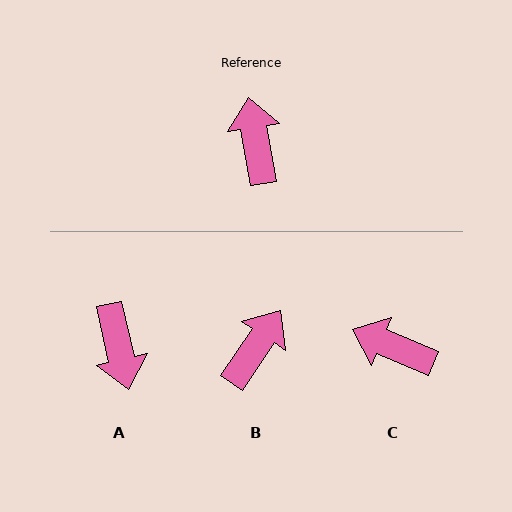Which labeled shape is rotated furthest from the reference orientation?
A, about 176 degrees away.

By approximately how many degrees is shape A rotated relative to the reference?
Approximately 176 degrees clockwise.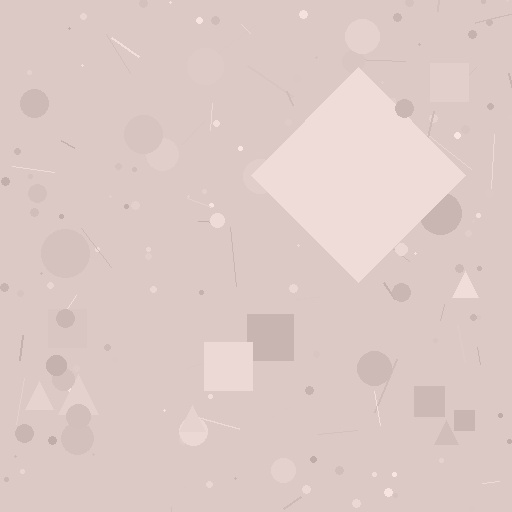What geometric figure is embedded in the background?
A diamond is embedded in the background.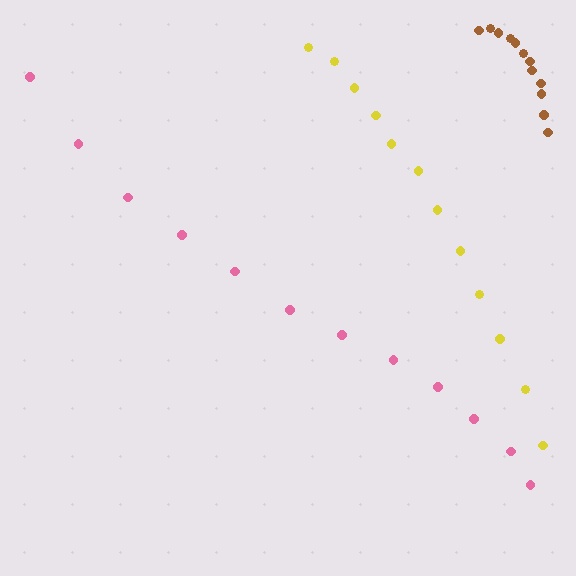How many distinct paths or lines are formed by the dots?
There are 3 distinct paths.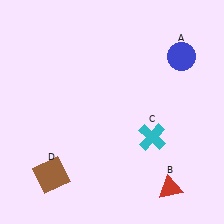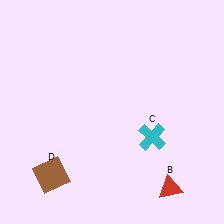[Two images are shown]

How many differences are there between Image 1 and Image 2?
There is 1 difference between the two images.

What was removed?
The blue circle (A) was removed in Image 2.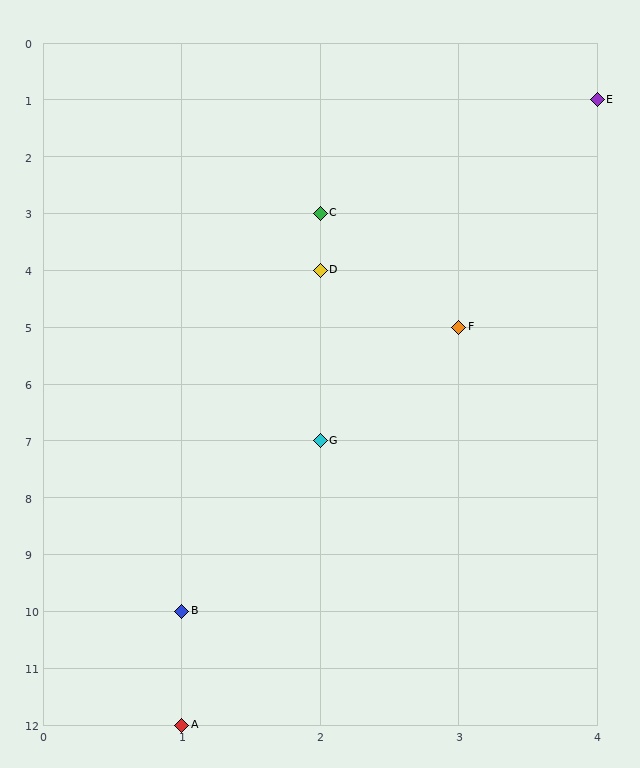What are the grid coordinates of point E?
Point E is at grid coordinates (4, 1).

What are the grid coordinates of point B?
Point B is at grid coordinates (1, 10).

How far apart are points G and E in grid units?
Points G and E are 2 columns and 6 rows apart (about 6.3 grid units diagonally).